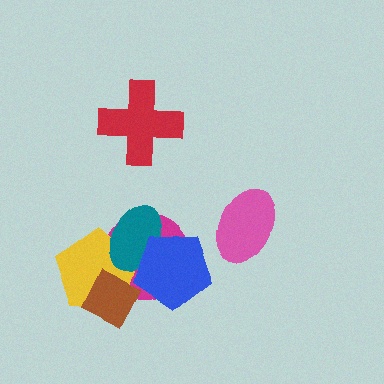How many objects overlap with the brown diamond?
2 objects overlap with the brown diamond.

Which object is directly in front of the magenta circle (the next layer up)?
The yellow pentagon is directly in front of the magenta circle.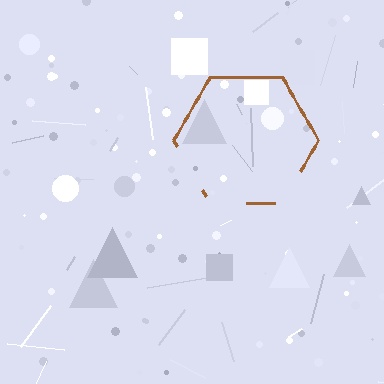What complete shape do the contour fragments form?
The contour fragments form a hexagon.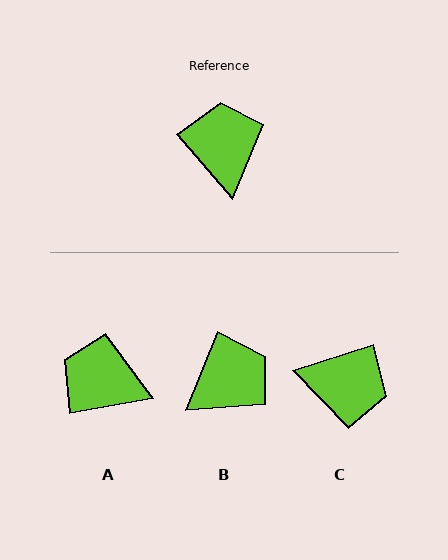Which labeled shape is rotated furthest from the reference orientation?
C, about 113 degrees away.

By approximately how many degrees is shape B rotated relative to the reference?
Approximately 63 degrees clockwise.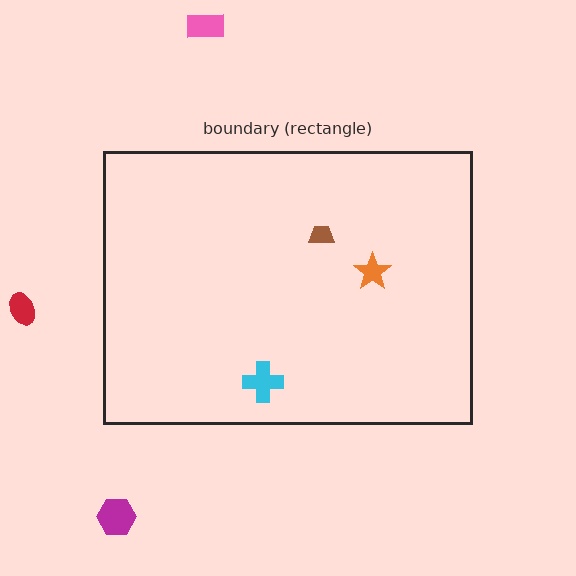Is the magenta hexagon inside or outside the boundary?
Outside.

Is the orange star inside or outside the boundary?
Inside.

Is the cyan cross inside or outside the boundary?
Inside.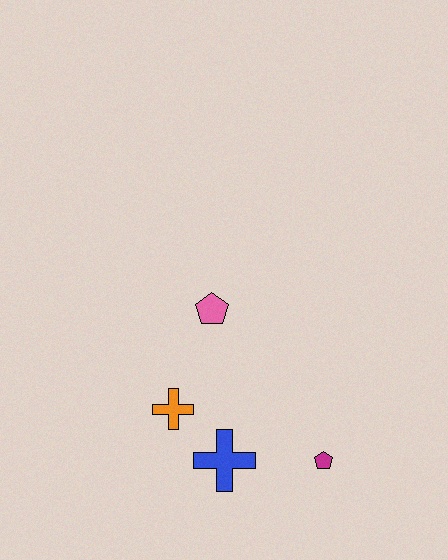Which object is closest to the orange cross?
The blue cross is closest to the orange cross.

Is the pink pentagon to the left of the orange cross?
No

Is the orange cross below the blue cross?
No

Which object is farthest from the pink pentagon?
The magenta pentagon is farthest from the pink pentagon.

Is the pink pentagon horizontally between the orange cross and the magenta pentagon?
Yes